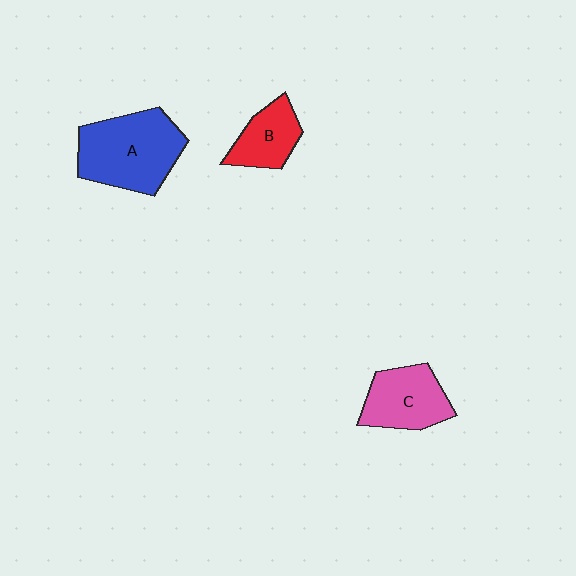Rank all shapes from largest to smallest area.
From largest to smallest: A (blue), C (pink), B (red).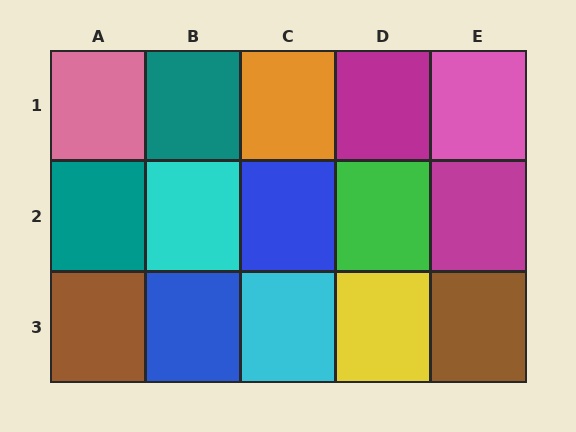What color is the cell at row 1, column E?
Pink.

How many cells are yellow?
1 cell is yellow.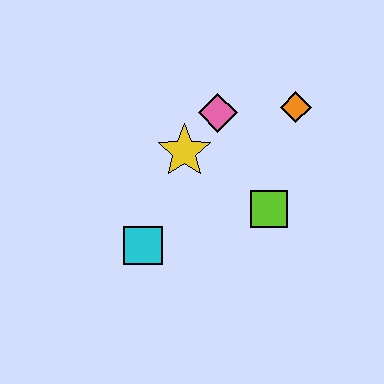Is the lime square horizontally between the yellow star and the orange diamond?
Yes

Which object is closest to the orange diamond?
The pink diamond is closest to the orange diamond.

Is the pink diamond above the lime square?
Yes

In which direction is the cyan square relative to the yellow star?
The cyan square is below the yellow star.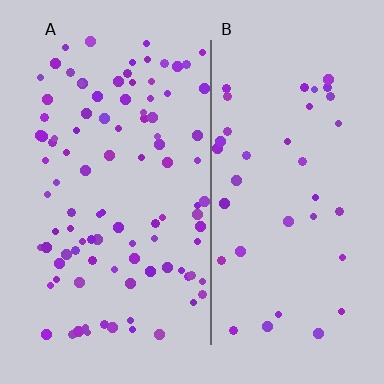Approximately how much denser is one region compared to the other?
Approximately 2.6× — region A over region B.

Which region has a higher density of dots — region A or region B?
A (the left).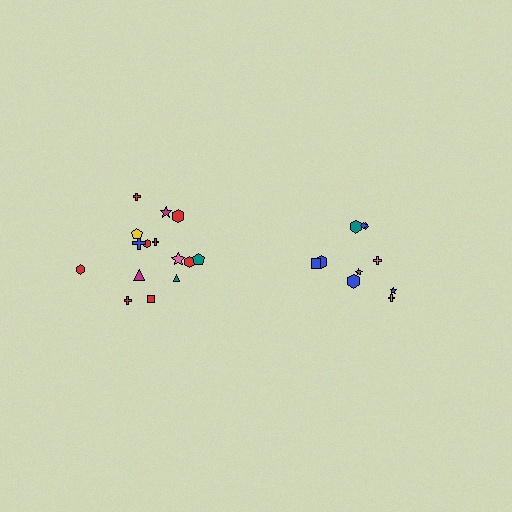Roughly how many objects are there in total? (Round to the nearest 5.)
Roughly 25 objects in total.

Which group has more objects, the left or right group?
The left group.